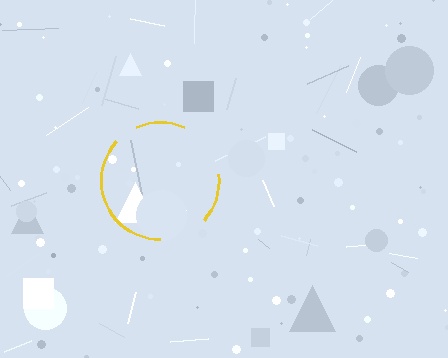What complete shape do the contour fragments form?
The contour fragments form a circle.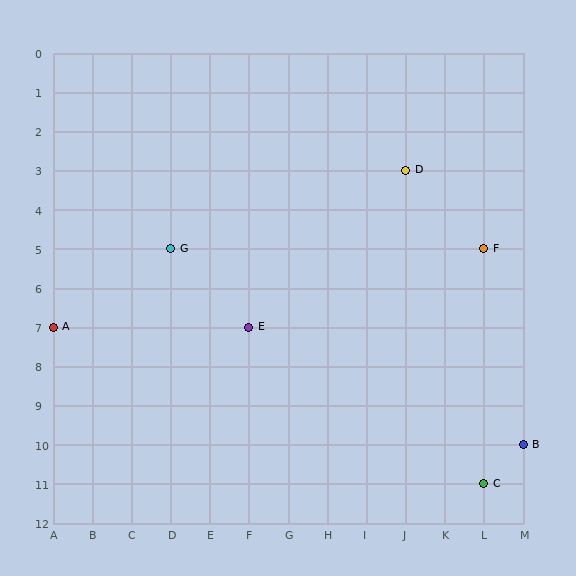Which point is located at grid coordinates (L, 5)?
Point F is at (L, 5).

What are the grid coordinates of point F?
Point F is at grid coordinates (L, 5).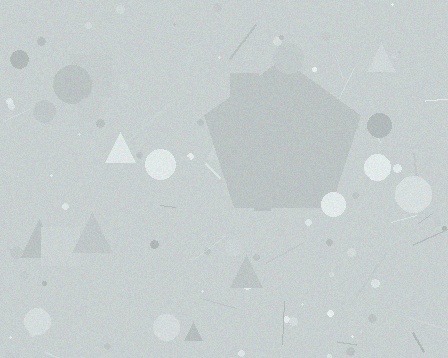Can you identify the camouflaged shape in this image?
The camouflaged shape is a pentagon.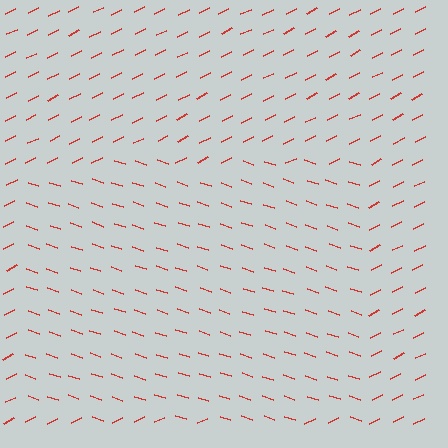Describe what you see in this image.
The image is filled with small red line segments. A rectangle region in the image has lines oriented differently from the surrounding lines, creating a visible texture boundary.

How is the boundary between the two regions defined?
The boundary is defined purely by a change in line orientation (approximately 45 degrees difference). All lines are the same color and thickness.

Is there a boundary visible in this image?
Yes, there is a texture boundary formed by a change in line orientation.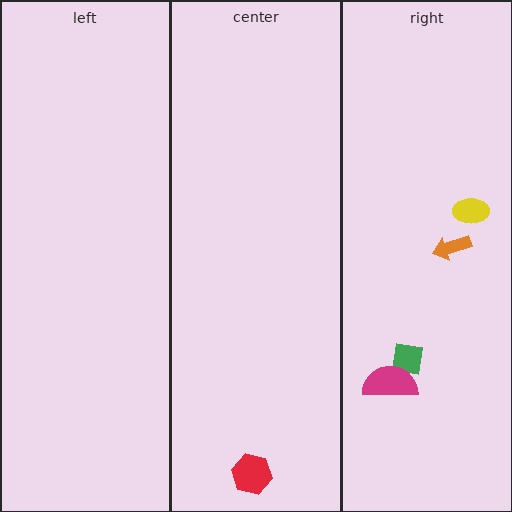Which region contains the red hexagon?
The center region.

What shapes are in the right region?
The orange arrow, the green square, the yellow ellipse, the magenta semicircle.